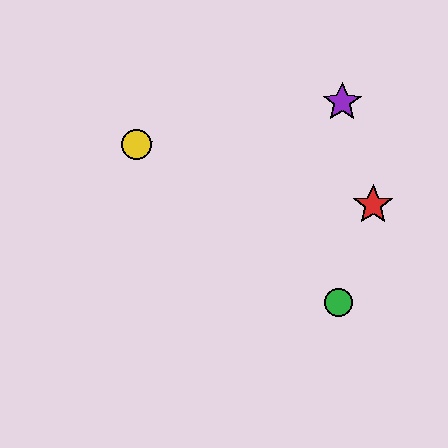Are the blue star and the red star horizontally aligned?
No, the blue star is at y≈145 and the red star is at y≈205.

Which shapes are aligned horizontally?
The blue star, the yellow circle are aligned horizontally.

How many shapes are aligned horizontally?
2 shapes (the blue star, the yellow circle) are aligned horizontally.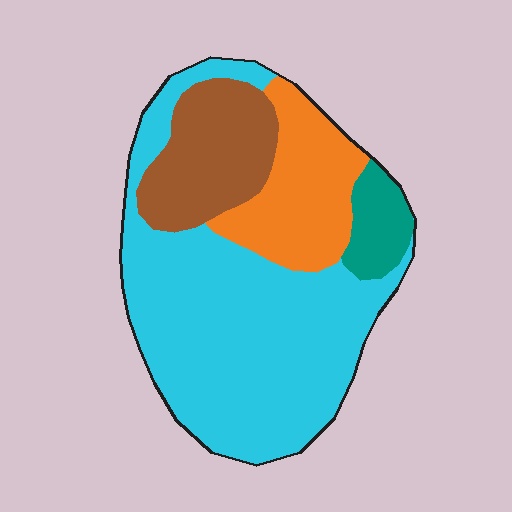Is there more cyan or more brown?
Cyan.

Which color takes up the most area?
Cyan, at roughly 55%.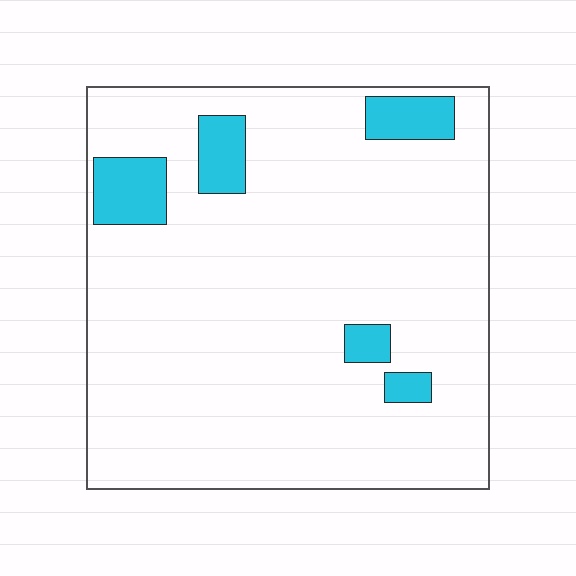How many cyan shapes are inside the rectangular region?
5.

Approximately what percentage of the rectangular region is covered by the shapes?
Approximately 10%.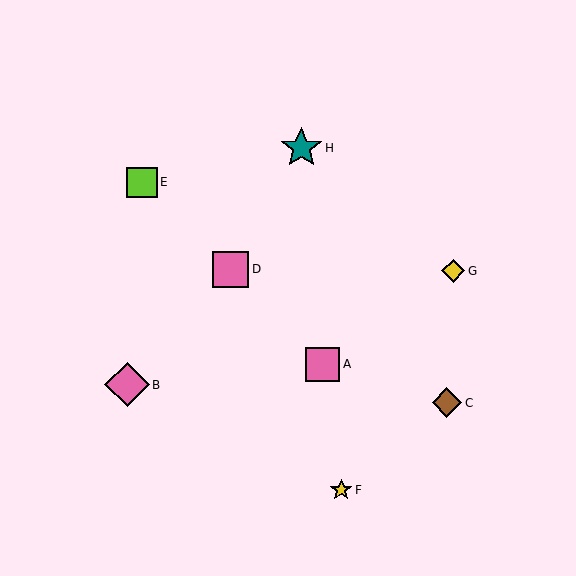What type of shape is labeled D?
Shape D is a pink square.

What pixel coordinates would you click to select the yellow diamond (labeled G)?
Click at (453, 271) to select the yellow diamond G.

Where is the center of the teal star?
The center of the teal star is at (301, 148).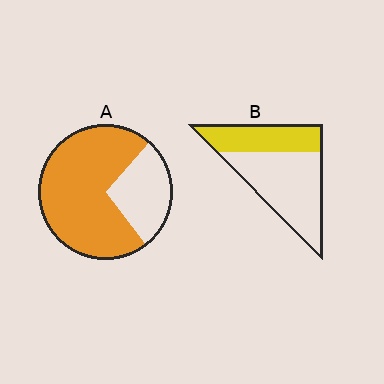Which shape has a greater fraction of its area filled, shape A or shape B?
Shape A.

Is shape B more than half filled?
No.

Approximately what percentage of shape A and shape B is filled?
A is approximately 70% and B is approximately 35%.